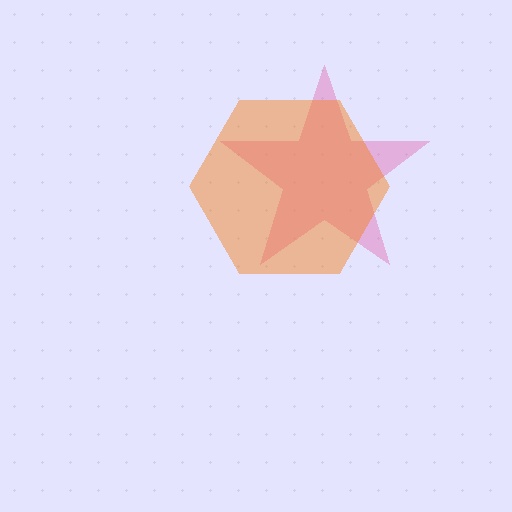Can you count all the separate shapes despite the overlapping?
Yes, there are 2 separate shapes.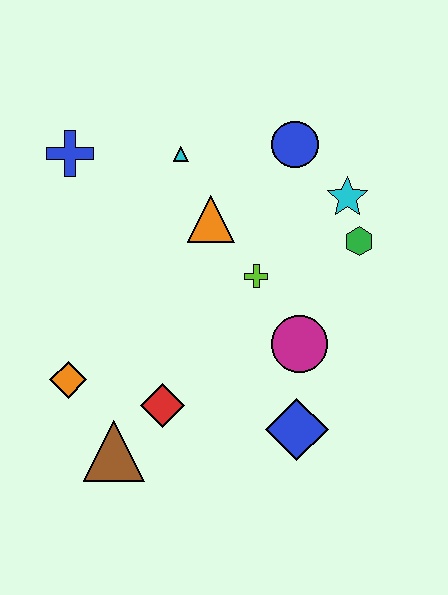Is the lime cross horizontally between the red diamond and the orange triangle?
No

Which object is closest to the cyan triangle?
The orange triangle is closest to the cyan triangle.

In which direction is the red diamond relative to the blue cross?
The red diamond is below the blue cross.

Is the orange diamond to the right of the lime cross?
No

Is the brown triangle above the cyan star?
No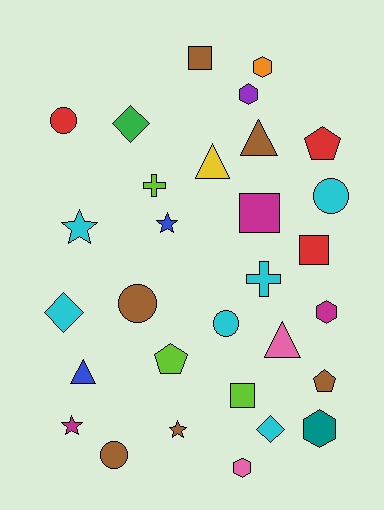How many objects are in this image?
There are 30 objects.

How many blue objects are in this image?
There are 2 blue objects.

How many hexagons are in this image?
There are 5 hexagons.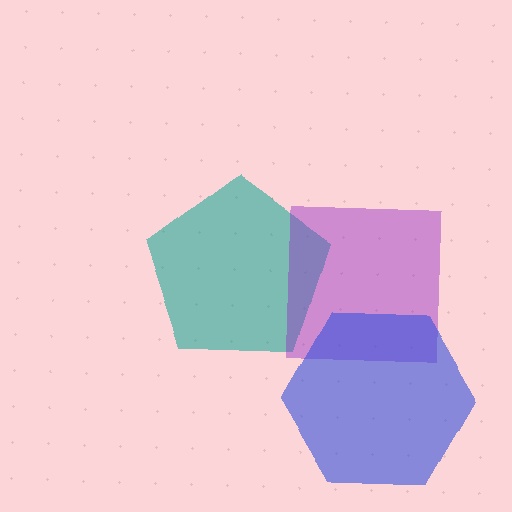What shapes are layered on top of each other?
The layered shapes are: a teal pentagon, a purple square, a blue hexagon.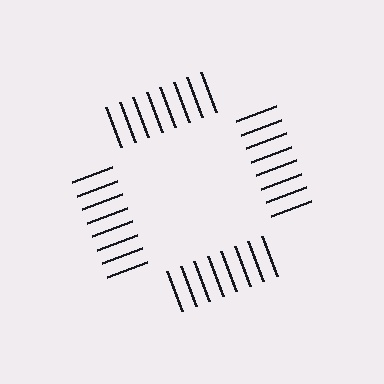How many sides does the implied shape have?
4 sides — the line-ends trace a square.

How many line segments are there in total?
32 — 8 along each of the 4 edges.